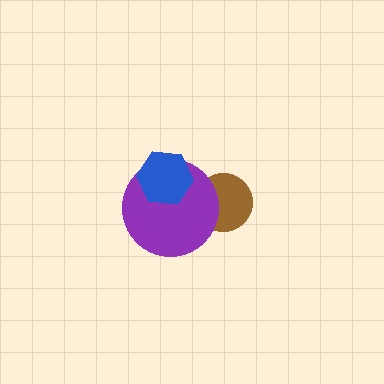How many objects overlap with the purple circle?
2 objects overlap with the purple circle.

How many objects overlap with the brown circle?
1 object overlaps with the brown circle.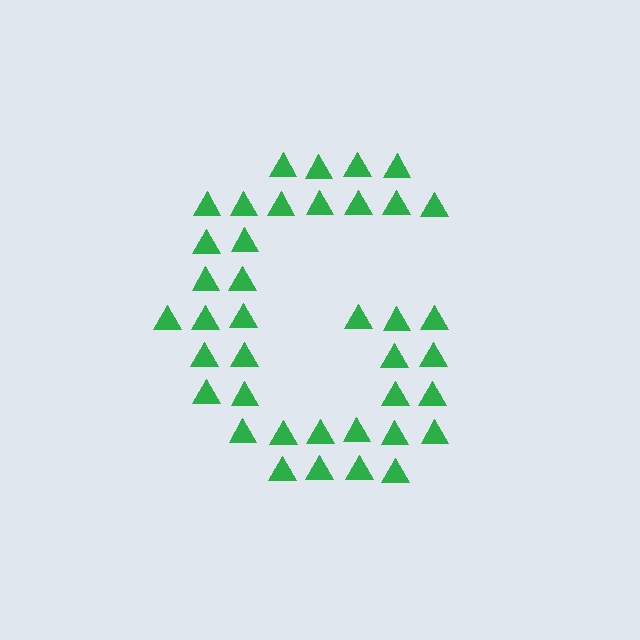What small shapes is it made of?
It is made of small triangles.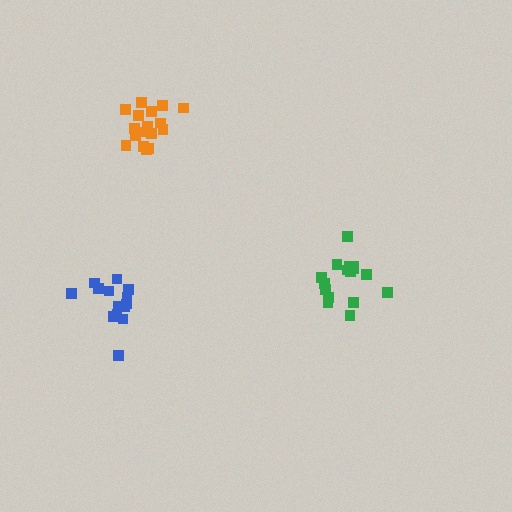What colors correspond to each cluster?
The clusters are colored: blue, green, orange.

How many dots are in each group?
Group 1: 14 dots, Group 2: 16 dots, Group 3: 17 dots (47 total).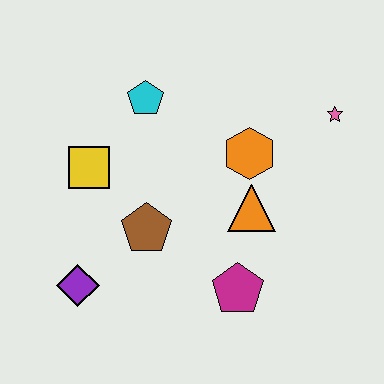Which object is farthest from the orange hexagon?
The purple diamond is farthest from the orange hexagon.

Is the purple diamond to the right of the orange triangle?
No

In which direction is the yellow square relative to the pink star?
The yellow square is to the left of the pink star.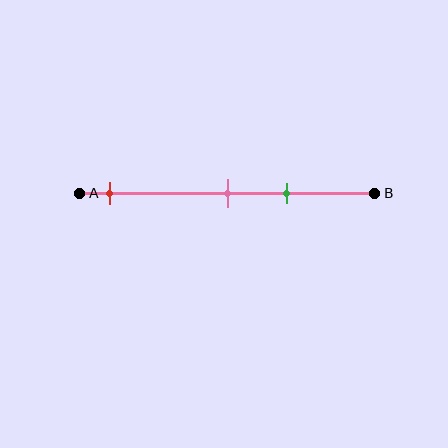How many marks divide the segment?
There are 3 marks dividing the segment.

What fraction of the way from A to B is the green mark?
The green mark is approximately 70% (0.7) of the way from A to B.